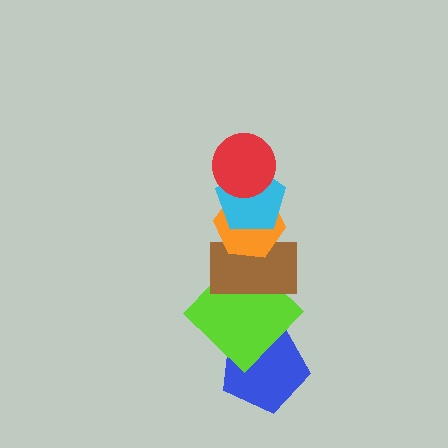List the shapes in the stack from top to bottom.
From top to bottom: the red circle, the cyan pentagon, the orange hexagon, the brown rectangle, the lime diamond, the blue pentagon.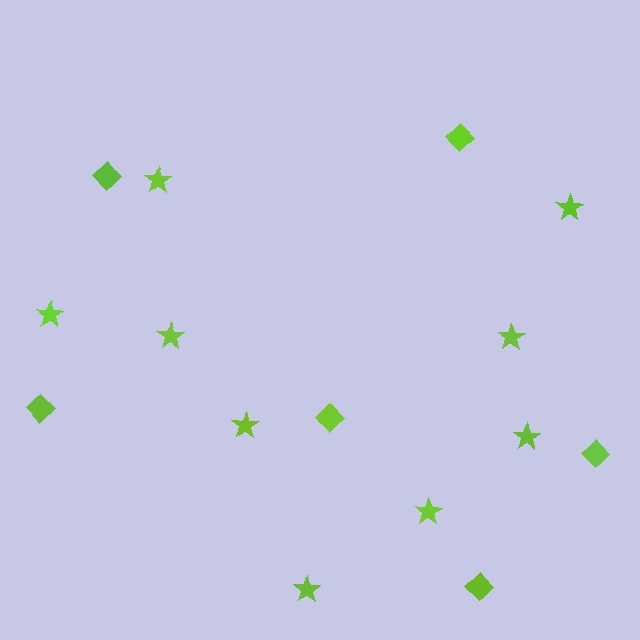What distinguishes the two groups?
There are 2 groups: one group of diamonds (6) and one group of stars (9).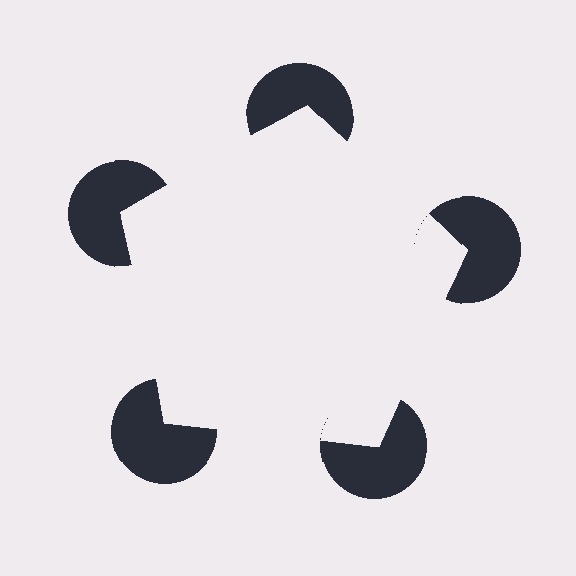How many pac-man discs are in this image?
There are 5 — one at each vertex of the illusory pentagon.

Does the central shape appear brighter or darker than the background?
It typically appears slightly brighter than the background, even though no actual brightness change is drawn.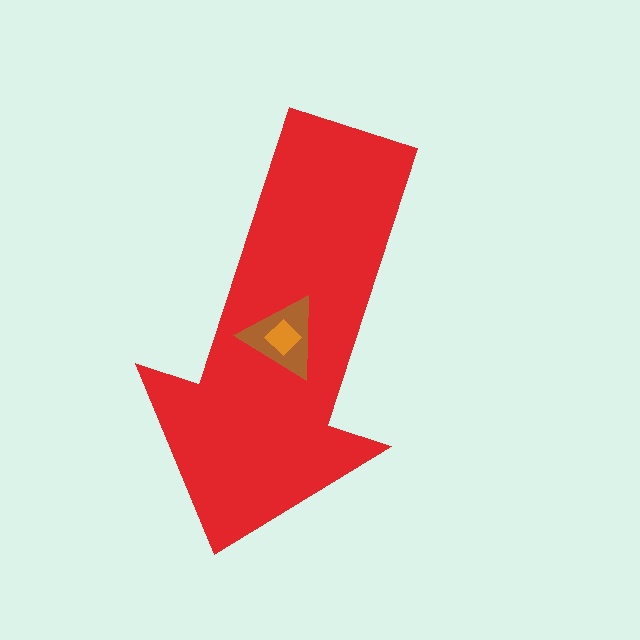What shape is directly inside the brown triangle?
The orange diamond.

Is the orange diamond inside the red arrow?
Yes.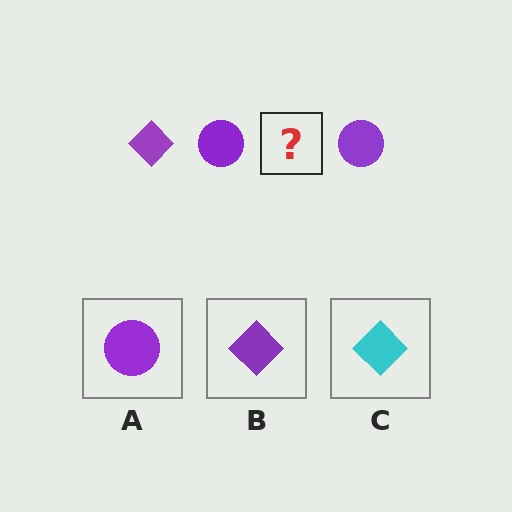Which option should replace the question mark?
Option B.